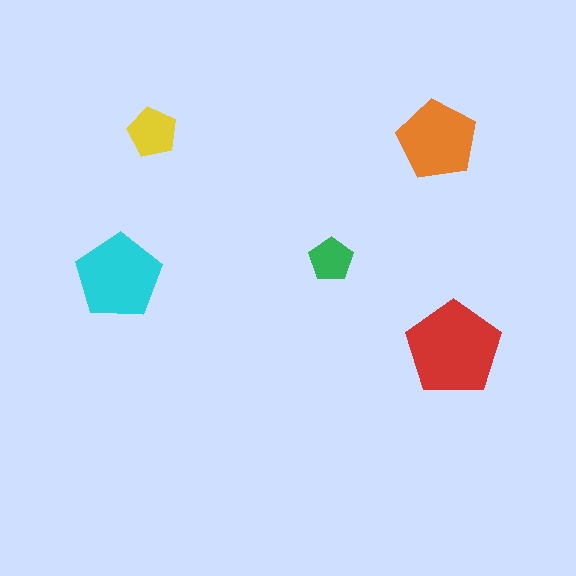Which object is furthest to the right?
The red pentagon is rightmost.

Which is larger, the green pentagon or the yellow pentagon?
The yellow one.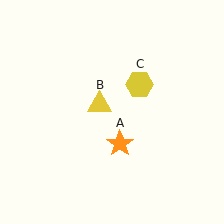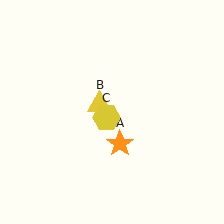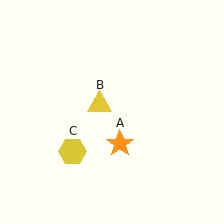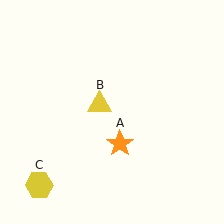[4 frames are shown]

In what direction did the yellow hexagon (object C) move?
The yellow hexagon (object C) moved down and to the left.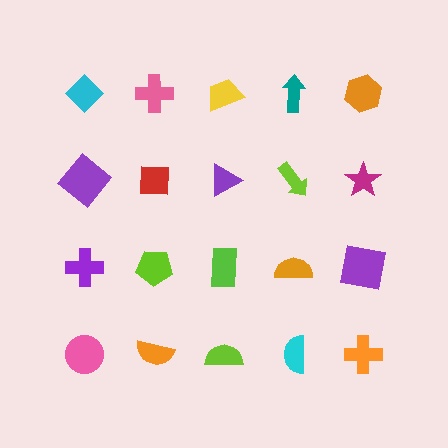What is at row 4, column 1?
A pink circle.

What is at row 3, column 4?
An orange semicircle.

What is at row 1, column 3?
A yellow trapezoid.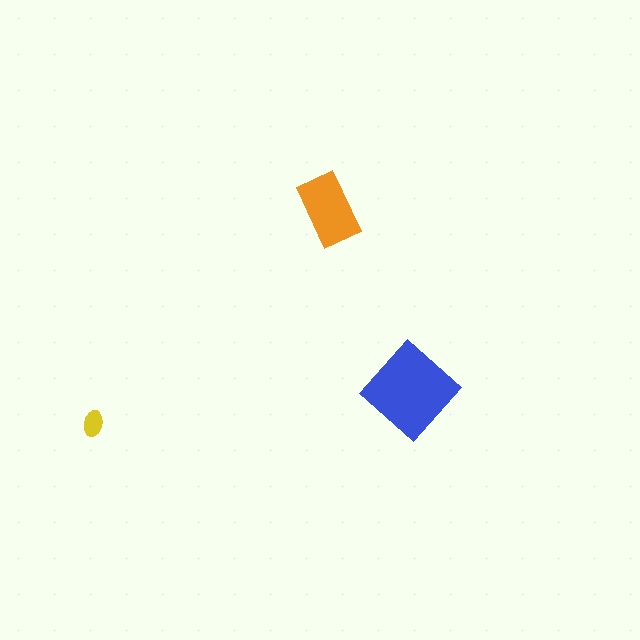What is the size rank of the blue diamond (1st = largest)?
1st.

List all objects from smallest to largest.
The yellow ellipse, the orange rectangle, the blue diamond.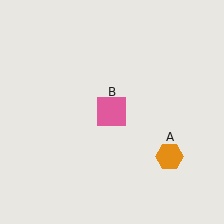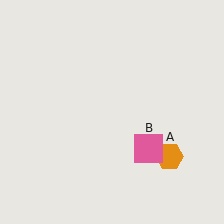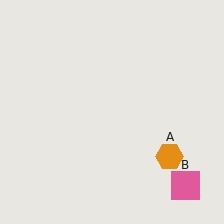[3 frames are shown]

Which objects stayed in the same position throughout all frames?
Orange hexagon (object A) remained stationary.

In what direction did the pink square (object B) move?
The pink square (object B) moved down and to the right.